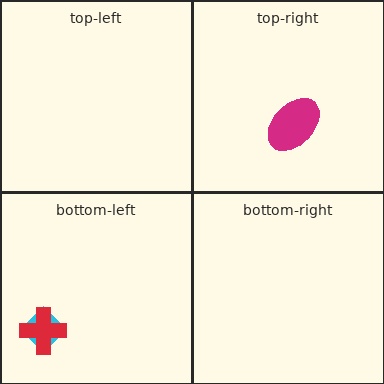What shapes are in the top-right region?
The magenta ellipse.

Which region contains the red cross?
The bottom-left region.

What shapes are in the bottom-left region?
The cyan diamond, the red cross.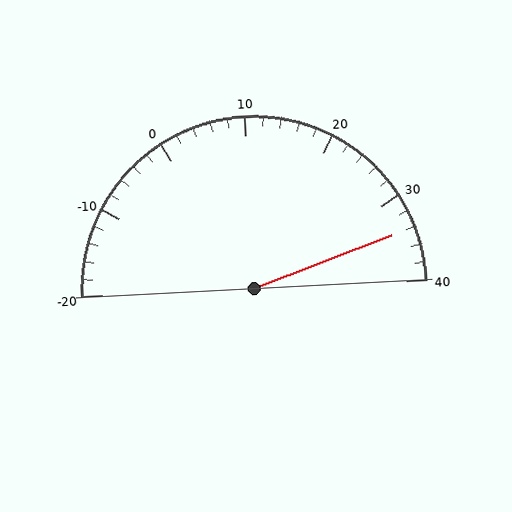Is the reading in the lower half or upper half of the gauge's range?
The reading is in the upper half of the range (-20 to 40).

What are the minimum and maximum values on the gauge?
The gauge ranges from -20 to 40.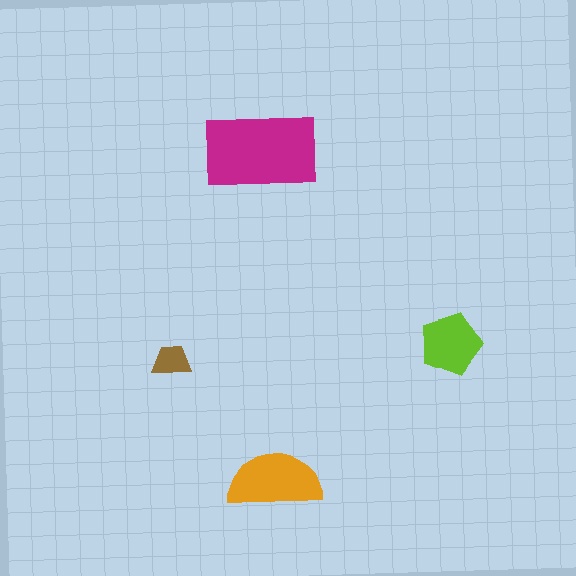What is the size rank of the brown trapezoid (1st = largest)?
4th.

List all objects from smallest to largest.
The brown trapezoid, the lime pentagon, the orange semicircle, the magenta rectangle.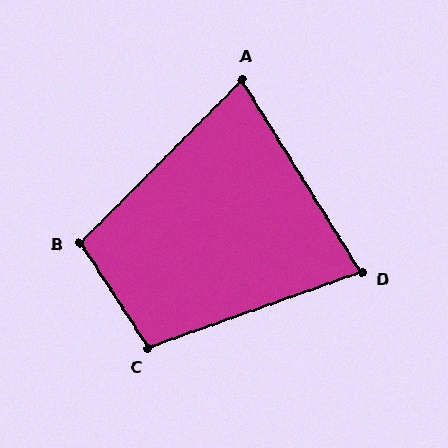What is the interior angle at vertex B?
Approximately 102 degrees (obtuse).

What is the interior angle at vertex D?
Approximately 78 degrees (acute).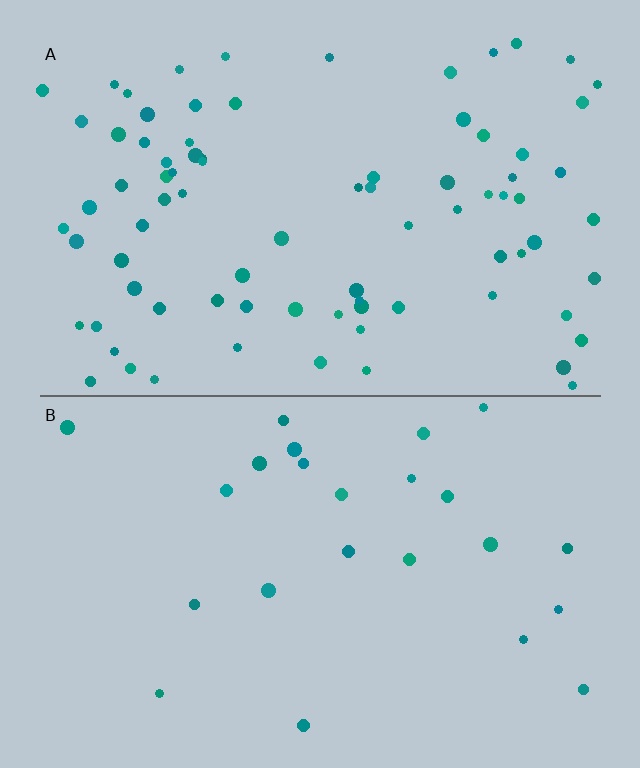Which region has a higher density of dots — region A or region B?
A (the top).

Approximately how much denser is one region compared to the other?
Approximately 3.4× — region A over region B.